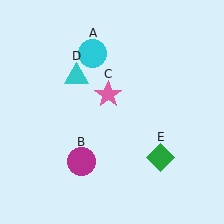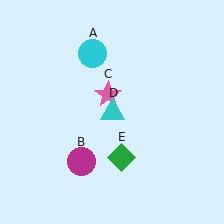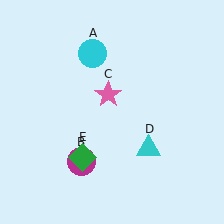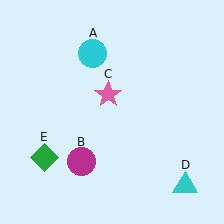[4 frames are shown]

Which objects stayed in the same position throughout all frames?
Cyan circle (object A) and magenta circle (object B) and pink star (object C) remained stationary.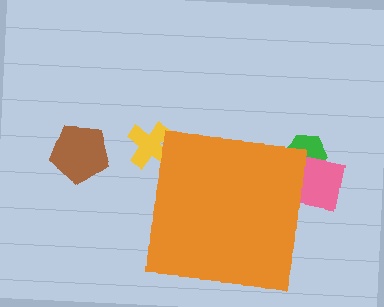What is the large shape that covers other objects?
An orange square.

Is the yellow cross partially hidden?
Yes, the yellow cross is partially hidden behind the orange square.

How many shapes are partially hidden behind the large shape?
3 shapes are partially hidden.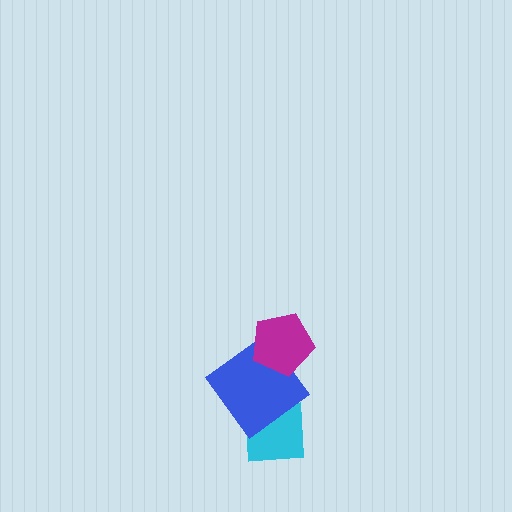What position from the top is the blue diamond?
The blue diamond is 2nd from the top.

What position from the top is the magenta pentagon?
The magenta pentagon is 1st from the top.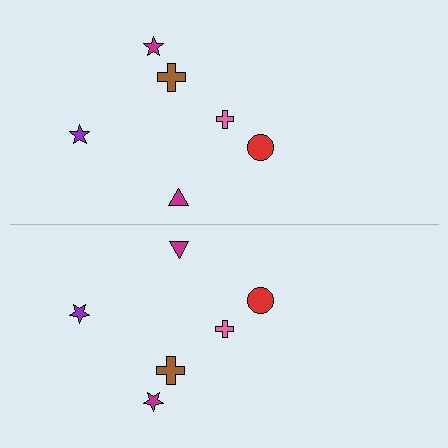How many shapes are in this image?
There are 12 shapes in this image.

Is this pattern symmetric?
Yes, this pattern has bilateral (reflection) symmetry.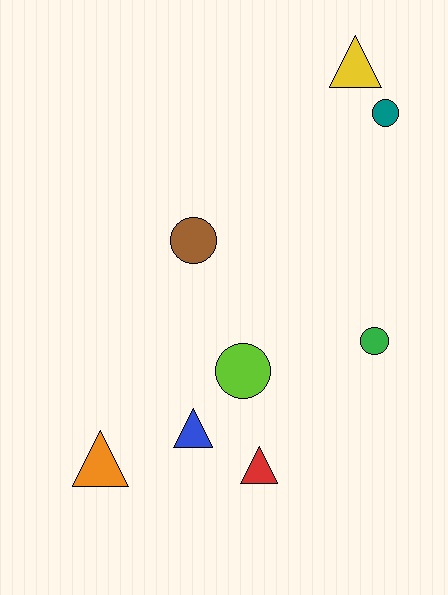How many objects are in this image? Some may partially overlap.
There are 8 objects.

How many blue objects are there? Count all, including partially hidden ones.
There is 1 blue object.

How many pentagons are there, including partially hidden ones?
There are no pentagons.